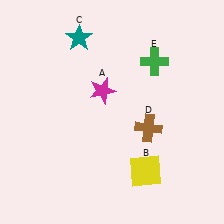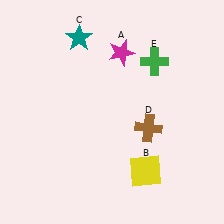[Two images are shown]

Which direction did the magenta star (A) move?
The magenta star (A) moved up.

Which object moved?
The magenta star (A) moved up.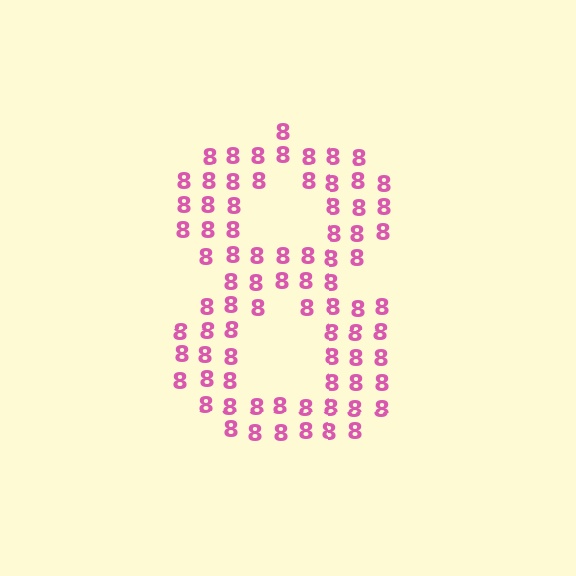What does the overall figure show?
The overall figure shows the digit 8.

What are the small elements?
The small elements are digit 8's.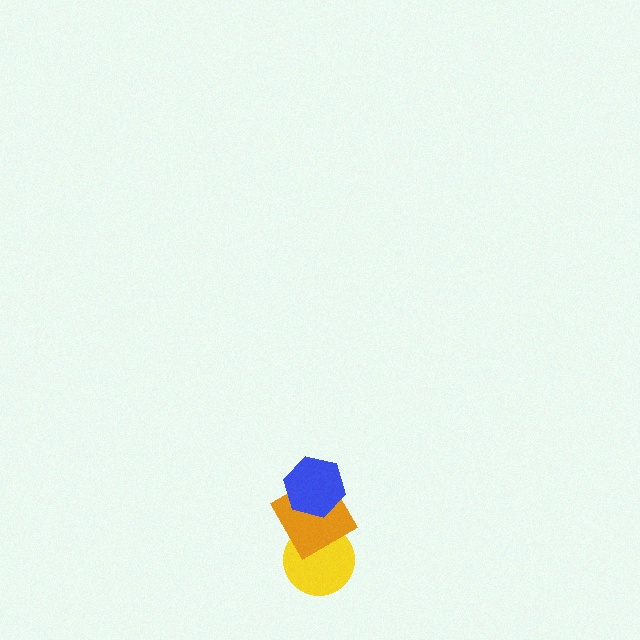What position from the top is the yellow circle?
The yellow circle is 3rd from the top.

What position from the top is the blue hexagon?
The blue hexagon is 1st from the top.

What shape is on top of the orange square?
The blue hexagon is on top of the orange square.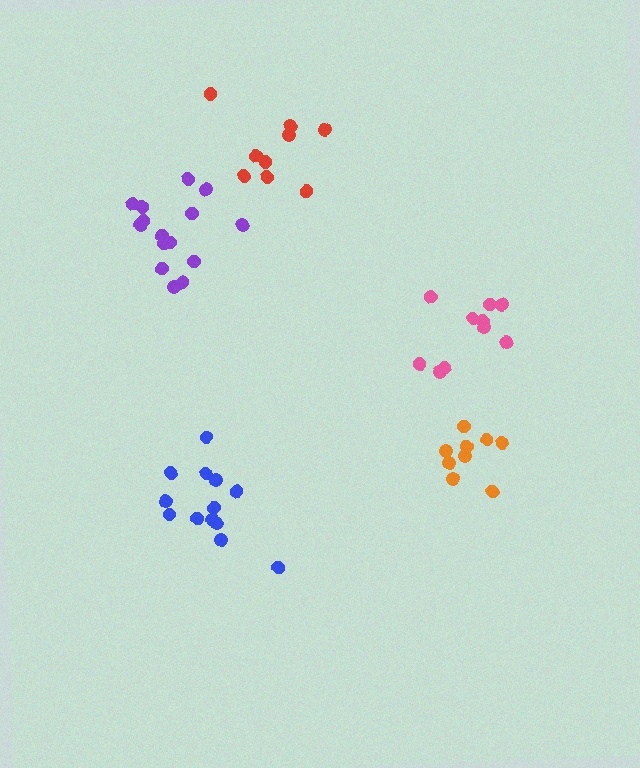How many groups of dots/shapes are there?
There are 5 groups.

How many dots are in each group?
Group 1: 15 dots, Group 2: 9 dots, Group 3: 9 dots, Group 4: 10 dots, Group 5: 13 dots (56 total).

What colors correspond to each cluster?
The clusters are colored: purple, red, orange, pink, blue.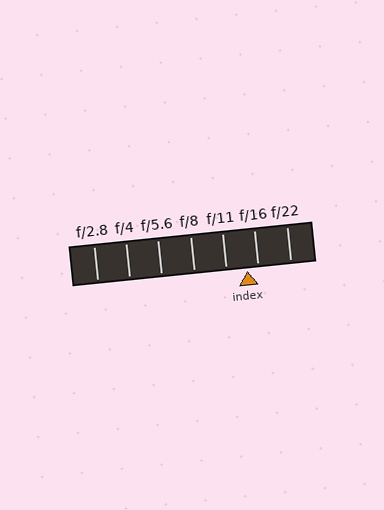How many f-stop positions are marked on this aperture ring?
There are 7 f-stop positions marked.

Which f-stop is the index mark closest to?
The index mark is closest to f/16.